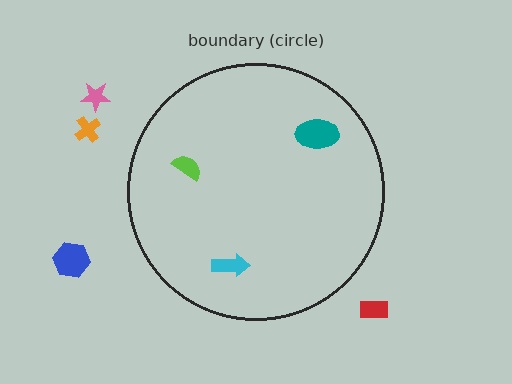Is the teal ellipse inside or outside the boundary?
Inside.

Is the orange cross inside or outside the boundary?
Outside.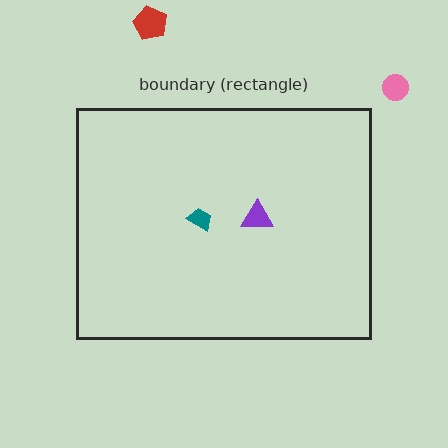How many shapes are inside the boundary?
2 inside, 2 outside.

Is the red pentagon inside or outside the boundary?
Outside.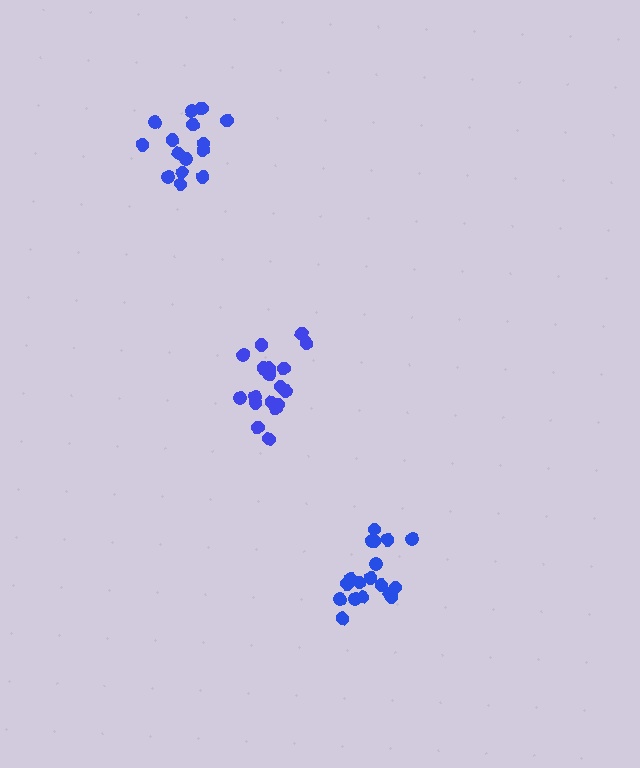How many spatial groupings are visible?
There are 3 spatial groupings.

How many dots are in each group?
Group 1: 15 dots, Group 2: 18 dots, Group 3: 18 dots (51 total).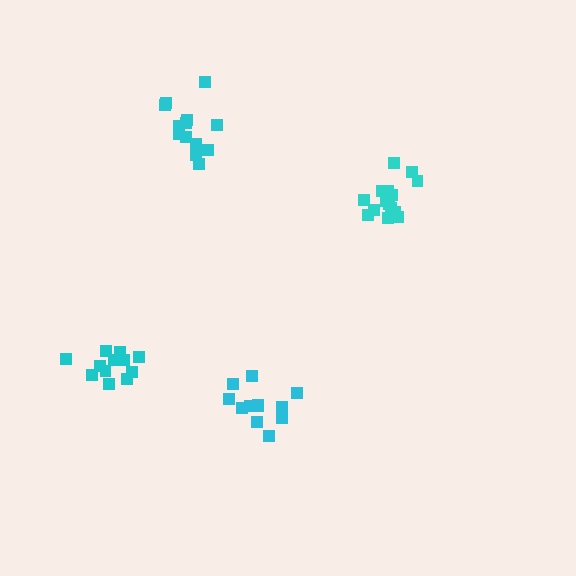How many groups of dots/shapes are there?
There are 4 groups.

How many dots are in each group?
Group 1: 13 dots, Group 2: 12 dots, Group 3: 15 dots, Group 4: 13 dots (53 total).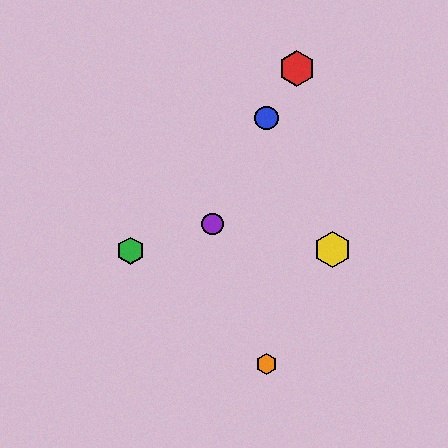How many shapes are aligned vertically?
2 shapes (the blue circle, the orange hexagon) are aligned vertically.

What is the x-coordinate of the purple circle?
The purple circle is at x≈212.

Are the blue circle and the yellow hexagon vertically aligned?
No, the blue circle is at x≈266 and the yellow hexagon is at x≈333.